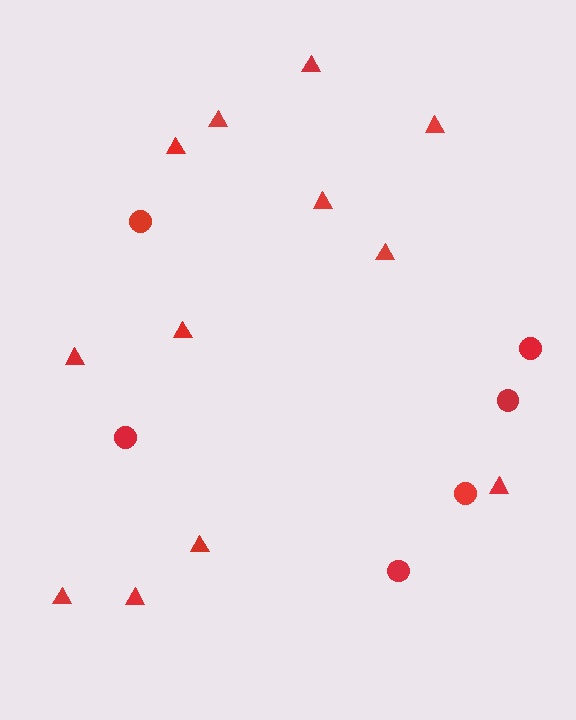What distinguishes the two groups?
There are 2 groups: one group of circles (6) and one group of triangles (12).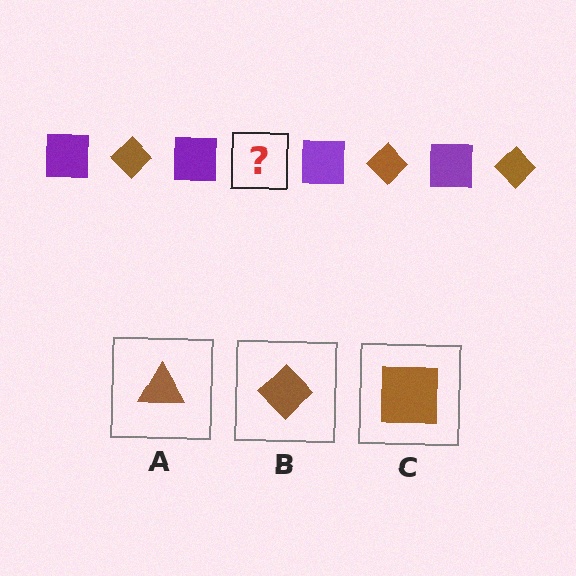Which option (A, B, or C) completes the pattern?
B.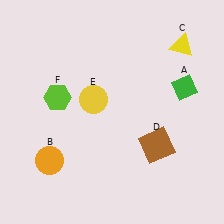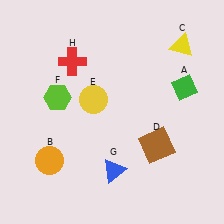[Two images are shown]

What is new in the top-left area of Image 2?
A red cross (H) was added in the top-left area of Image 2.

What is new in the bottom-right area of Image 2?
A blue triangle (G) was added in the bottom-right area of Image 2.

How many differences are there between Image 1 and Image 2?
There are 2 differences between the two images.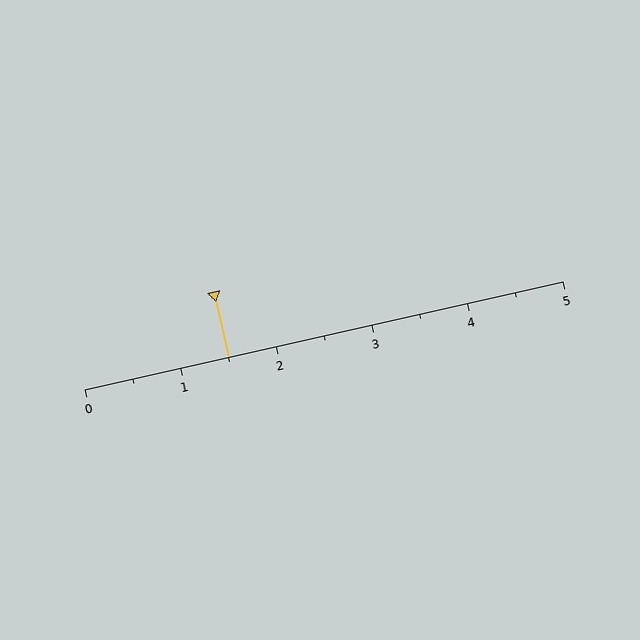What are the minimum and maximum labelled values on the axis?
The axis runs from 0 to 5.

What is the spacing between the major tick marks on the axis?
The major ticks are spaced 1 apart.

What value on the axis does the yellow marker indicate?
The marker indicates approximately 1.5.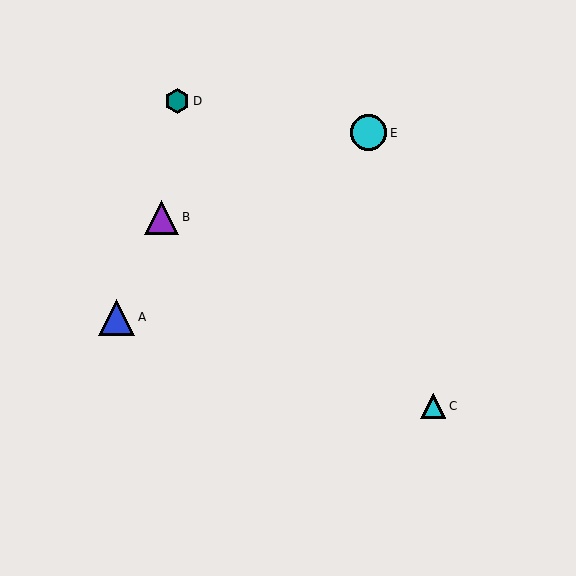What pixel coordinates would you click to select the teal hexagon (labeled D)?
Click at (177, 101) to select the teal hexagon D.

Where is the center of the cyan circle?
The center of the cyan circle is at (369, 133).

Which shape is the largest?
The cyan circle (labeled E) is the largest.